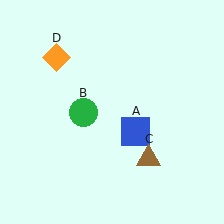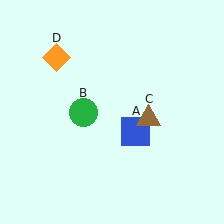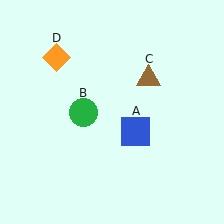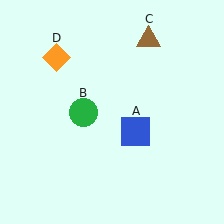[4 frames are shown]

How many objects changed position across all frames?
1 object changed position: brown triangle (object C).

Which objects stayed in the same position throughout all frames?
Blue square (object A) and green circle (object B) and orange diamond (object D) remained stationary.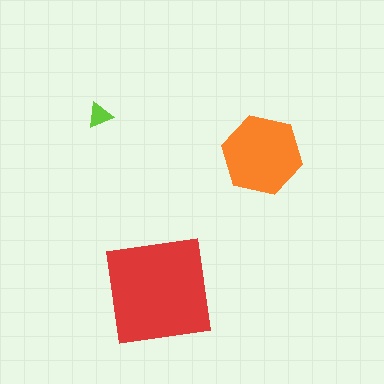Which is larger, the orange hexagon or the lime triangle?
The orange hexagon.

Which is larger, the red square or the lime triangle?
The red square.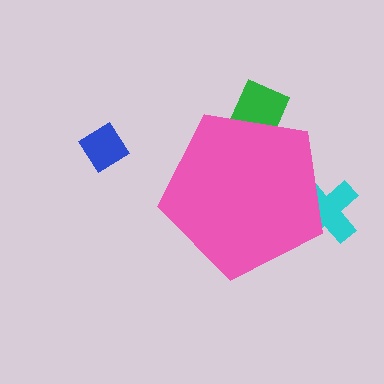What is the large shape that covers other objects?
A pink pentagon.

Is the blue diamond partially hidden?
No, the blue diamond is fully visible.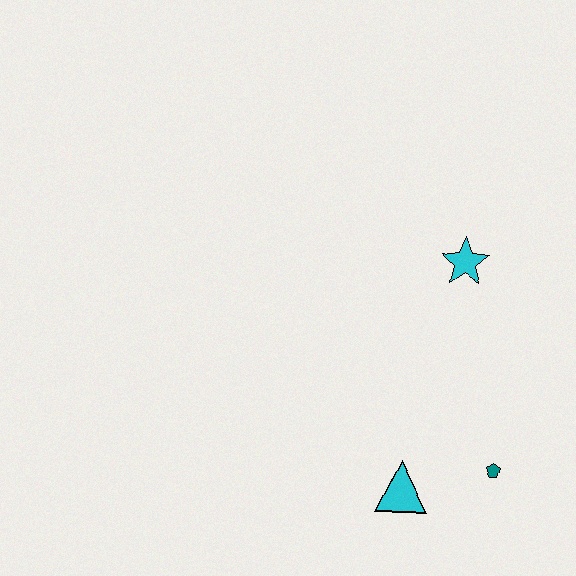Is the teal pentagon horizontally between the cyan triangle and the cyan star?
No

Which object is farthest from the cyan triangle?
The cyan star is farthest from the cyan triangle.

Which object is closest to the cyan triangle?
The teal pentagon is closest to the cyan triangle.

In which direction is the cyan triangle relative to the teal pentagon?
The cyan triangle is to the left of the teal pentagon.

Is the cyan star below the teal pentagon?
No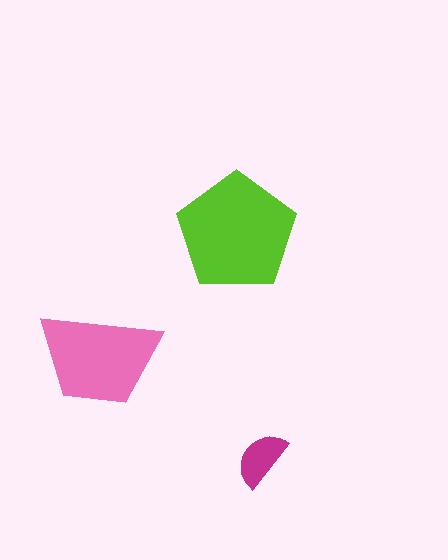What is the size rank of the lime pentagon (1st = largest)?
1st.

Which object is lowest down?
The magenta semicircle is bottommost.